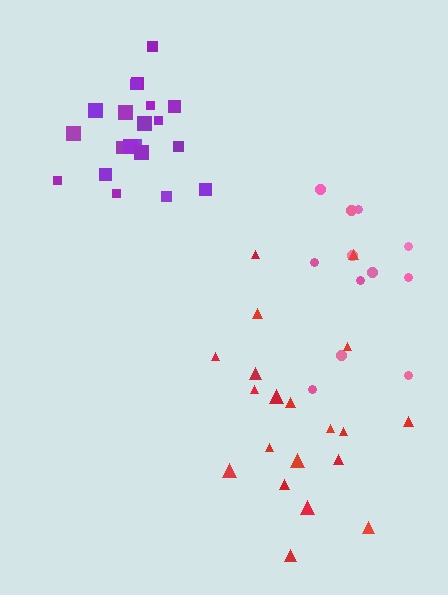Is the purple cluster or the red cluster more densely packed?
Purple.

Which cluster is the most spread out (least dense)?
Red.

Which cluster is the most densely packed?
Purple.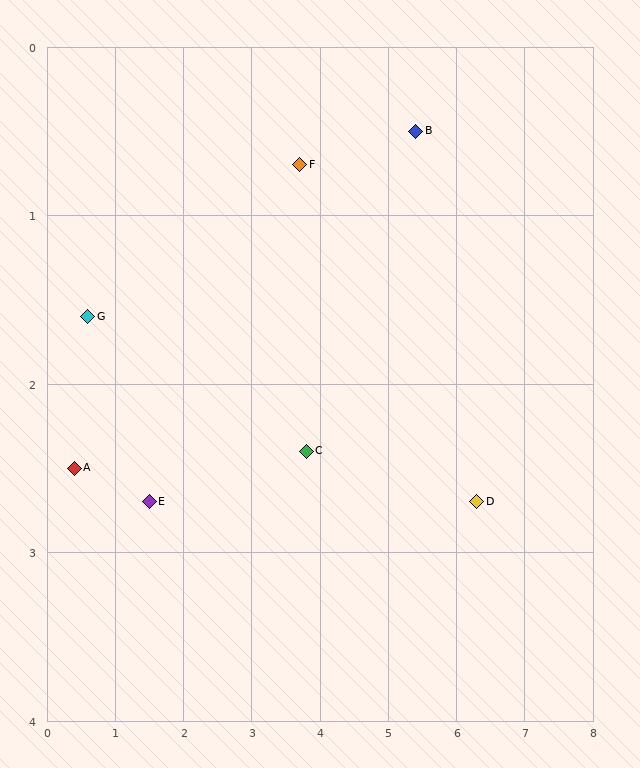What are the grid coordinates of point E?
Point E is at approximately (1.5, 2.7).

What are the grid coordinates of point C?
Point C is at approximately (3.8, 2.4).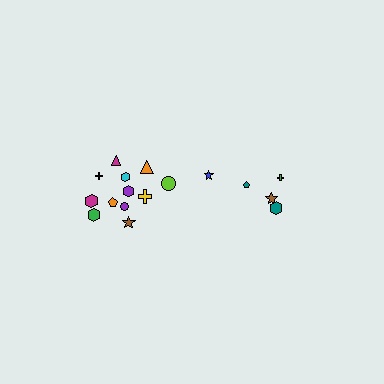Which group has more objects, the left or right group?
The left group.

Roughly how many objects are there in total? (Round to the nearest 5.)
Roughly 15 objects in total.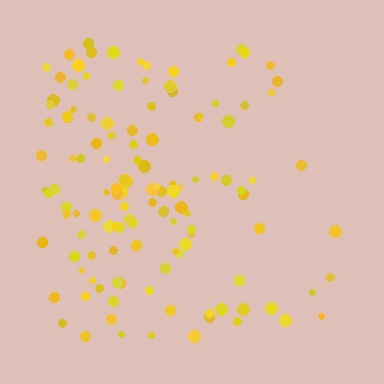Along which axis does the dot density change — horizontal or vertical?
Horizontal.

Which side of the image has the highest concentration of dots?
The left.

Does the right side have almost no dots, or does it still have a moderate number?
Still a moderate number, just noticeably fewer than the left.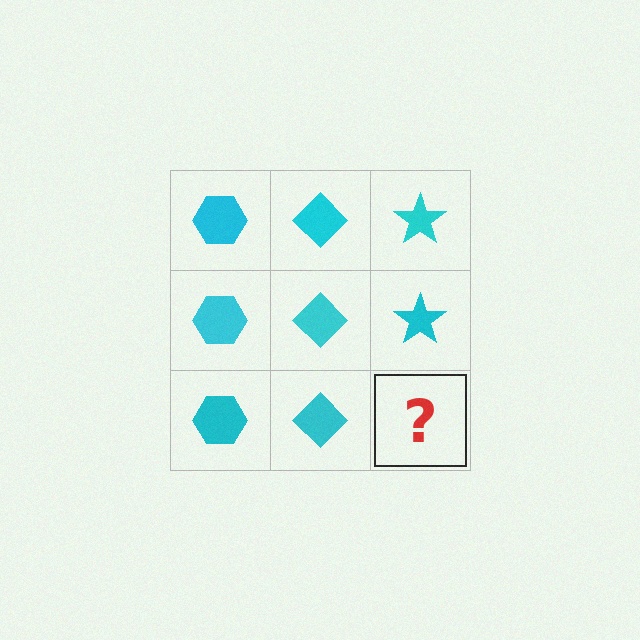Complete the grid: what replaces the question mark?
The question mark should be replaced with a cyan star.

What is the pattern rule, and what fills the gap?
The rule is that each column has a consistent shape. The gap should be filled with a cyan star.